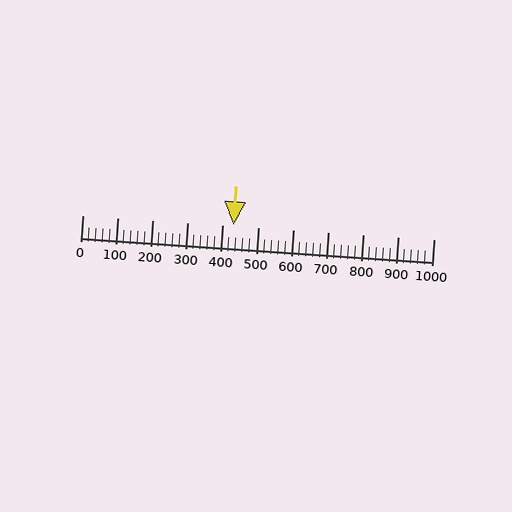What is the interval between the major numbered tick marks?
The major tick marks are spaced 100 units apart.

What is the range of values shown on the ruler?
The ruler shows values from 0 to 1000.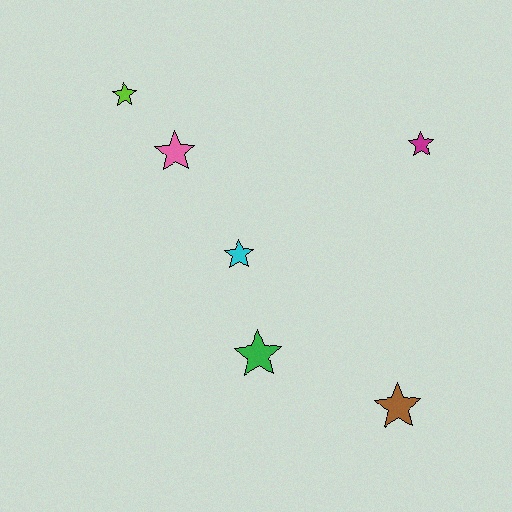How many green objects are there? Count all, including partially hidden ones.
There is 1 green object.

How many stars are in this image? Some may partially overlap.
There are 6 stars.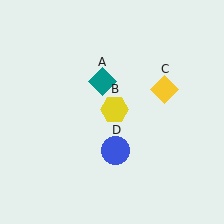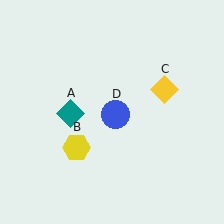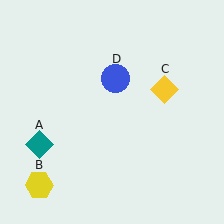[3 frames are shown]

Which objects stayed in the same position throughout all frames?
Yellow diamond (object C) remained stationary.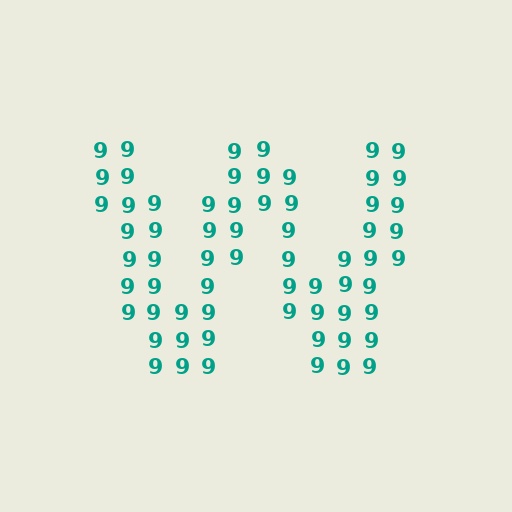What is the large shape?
The large shape is the letter W.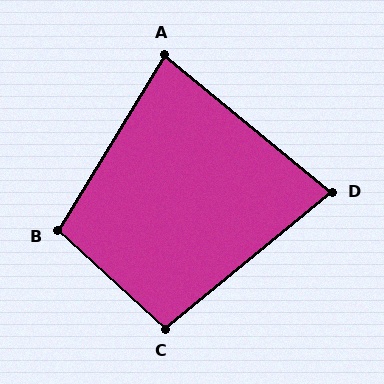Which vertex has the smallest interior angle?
D, at approximately 79 degrees.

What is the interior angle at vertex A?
Approximately 82 degrees (acute).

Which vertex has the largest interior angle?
B, at approximately 101 degrees.